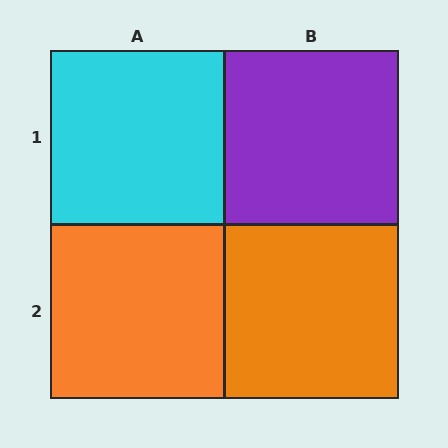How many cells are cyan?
1 cell is cyan.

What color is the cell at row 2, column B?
Orange.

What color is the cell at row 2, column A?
Orange.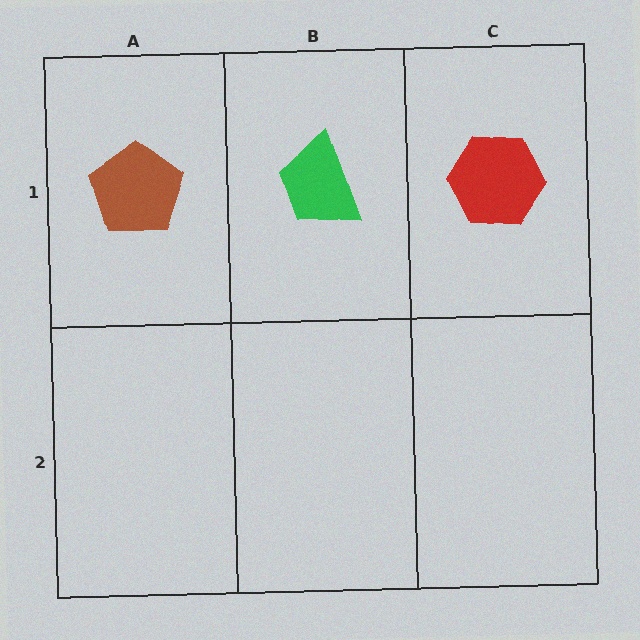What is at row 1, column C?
A red hexagon.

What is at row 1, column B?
A green trapezoid.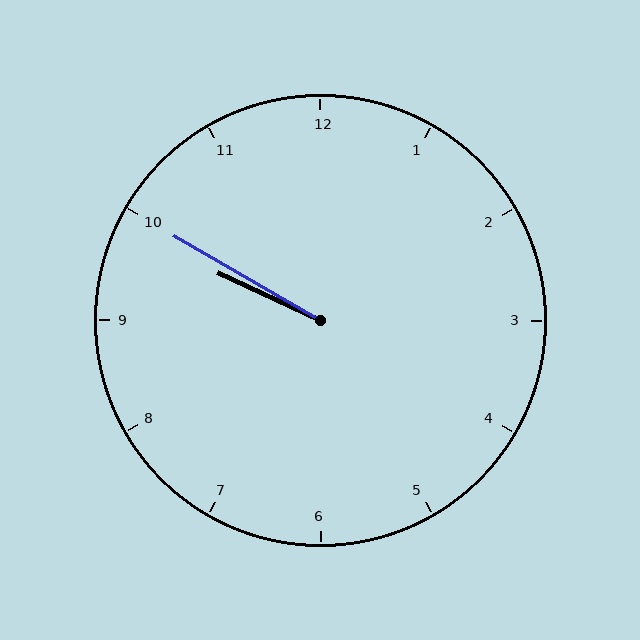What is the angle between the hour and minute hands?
Approximately 5 degrees.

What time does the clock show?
9:50.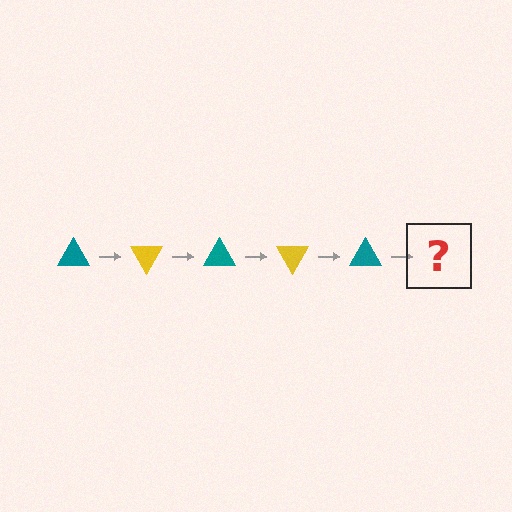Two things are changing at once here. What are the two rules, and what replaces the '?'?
The two rules are that it rotates 60 degrees each step and the color cycles through teal and yellow. The '?' should be a yellow triangle, rotated 300 degrees from the start.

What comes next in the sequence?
The next element should be a yellow triangle, rotated 300 degrees from the start.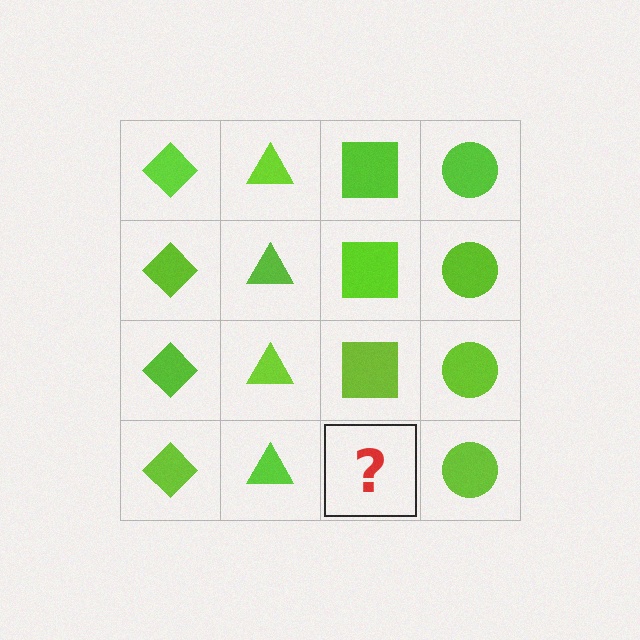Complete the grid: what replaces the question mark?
The question mark should be replaced with a lime square.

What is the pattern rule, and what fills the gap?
The rule is that each column has a consistent shape. The gap should be filled with a lime square.